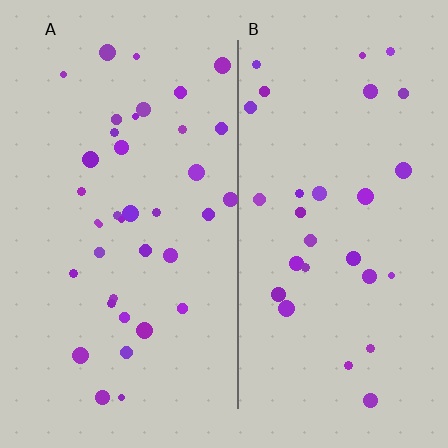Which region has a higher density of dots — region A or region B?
A (the left).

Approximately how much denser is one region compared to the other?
Approximately 1.3× — region A over region B.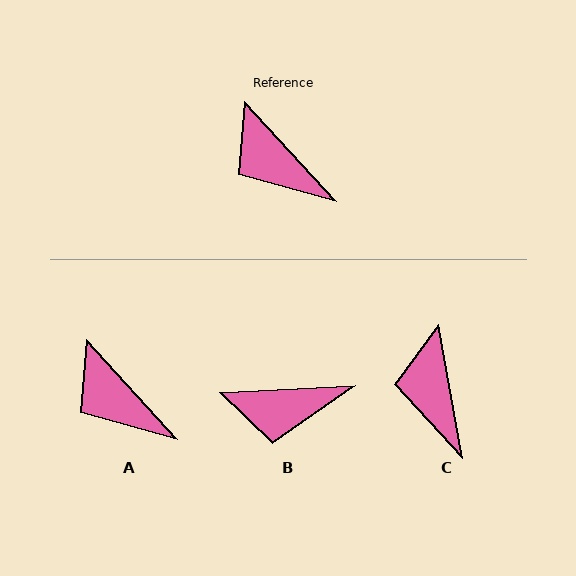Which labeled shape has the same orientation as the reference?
A.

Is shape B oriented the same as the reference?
No, it is off by about 51 degrees.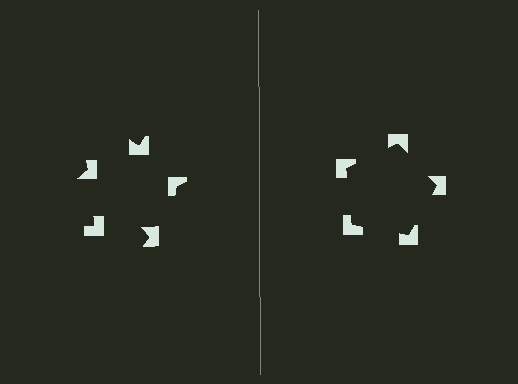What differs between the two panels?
The notched squares are positioned identically on both sides; only the wedge orientations differ. On the right they align to a pentagon; on the left they are misaligned.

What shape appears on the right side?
An illusory pentagon.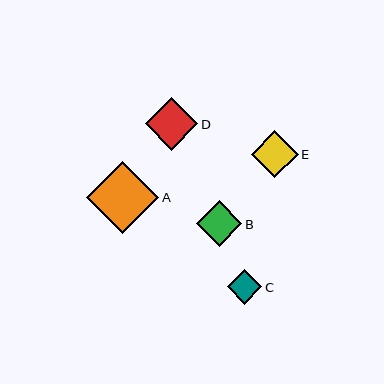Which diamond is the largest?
Diamond A is the largest with a size of approximately 72 pixels.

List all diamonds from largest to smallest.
From largest to smallest: A, D, E, B, C.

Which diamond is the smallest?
Diamond C is the smallest with a size of approximately 35 pixels.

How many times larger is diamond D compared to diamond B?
Diamond D is approximately 1.2 times the size of diamond B.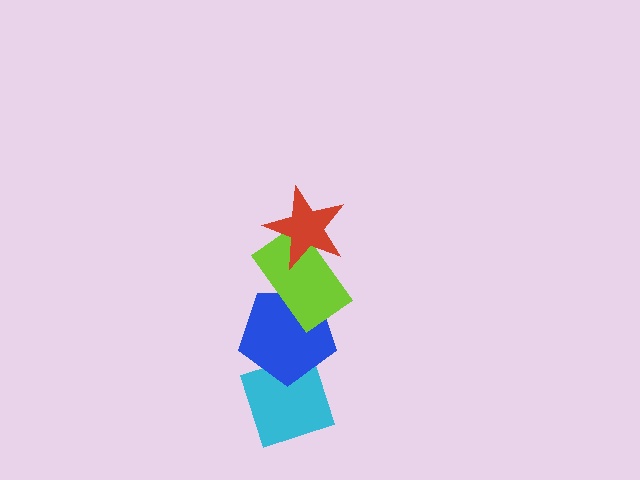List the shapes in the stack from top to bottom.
From top to bottom: the red star, the lime rectangle, the blue pentagon, the cyan diamond.